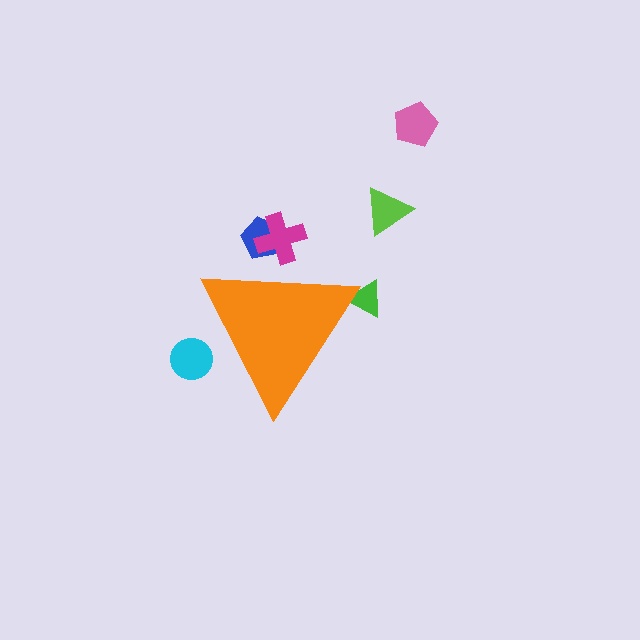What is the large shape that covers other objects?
An orange triangle.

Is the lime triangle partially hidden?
No, the lime triangle is fully visible.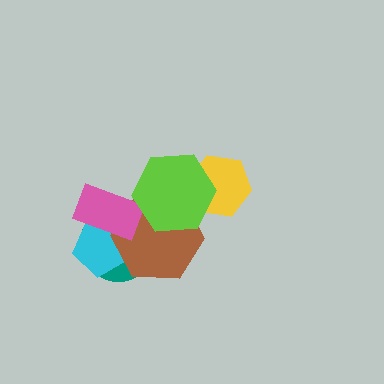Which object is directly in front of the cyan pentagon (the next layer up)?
The brown hexagon is directly in front of the cyan pentagon.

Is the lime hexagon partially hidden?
No, no other shape covers it.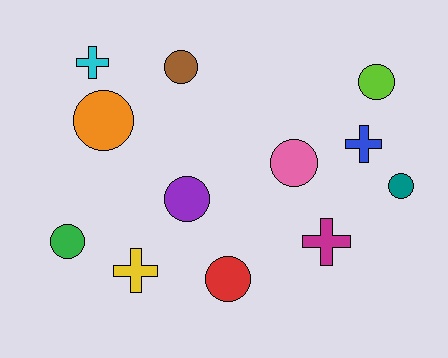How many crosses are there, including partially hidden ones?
There are 4 crosses.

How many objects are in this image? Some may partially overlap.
There are 12 objects.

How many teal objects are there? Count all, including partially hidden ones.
There is 1 teal object.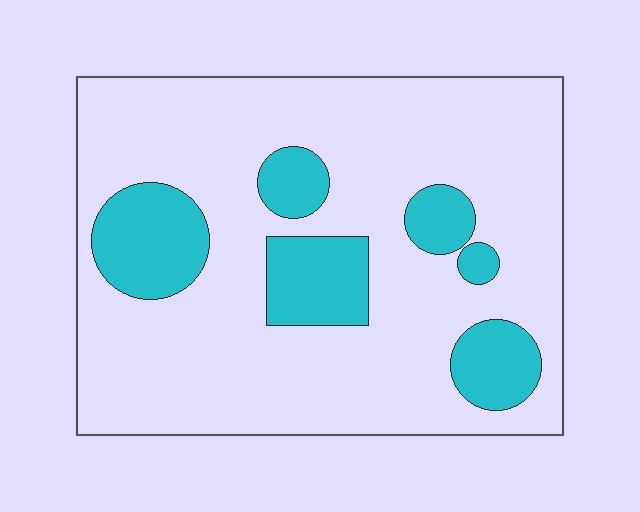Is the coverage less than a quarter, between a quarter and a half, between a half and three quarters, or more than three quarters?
Less than a quarter.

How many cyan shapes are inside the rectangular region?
6.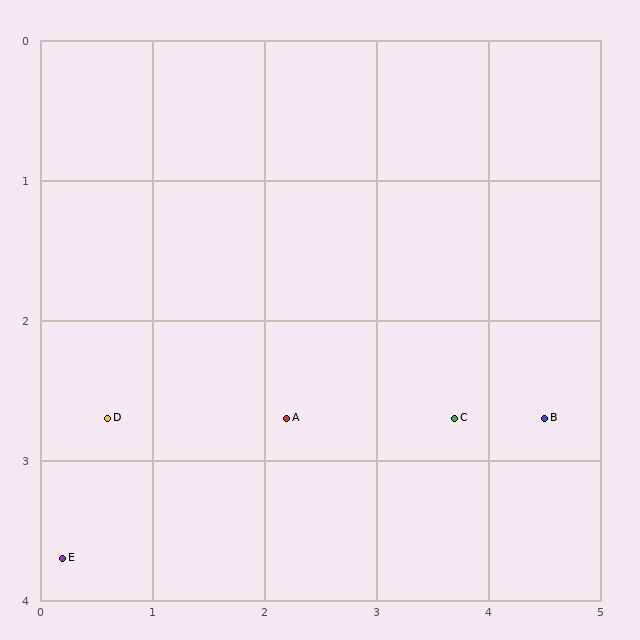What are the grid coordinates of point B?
Point B is at approximately (4.5, 2.7).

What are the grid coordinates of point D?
Point D is at approximately (0.6, 2.7).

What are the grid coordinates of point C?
Point C is at approximately (3.7, 2.7).